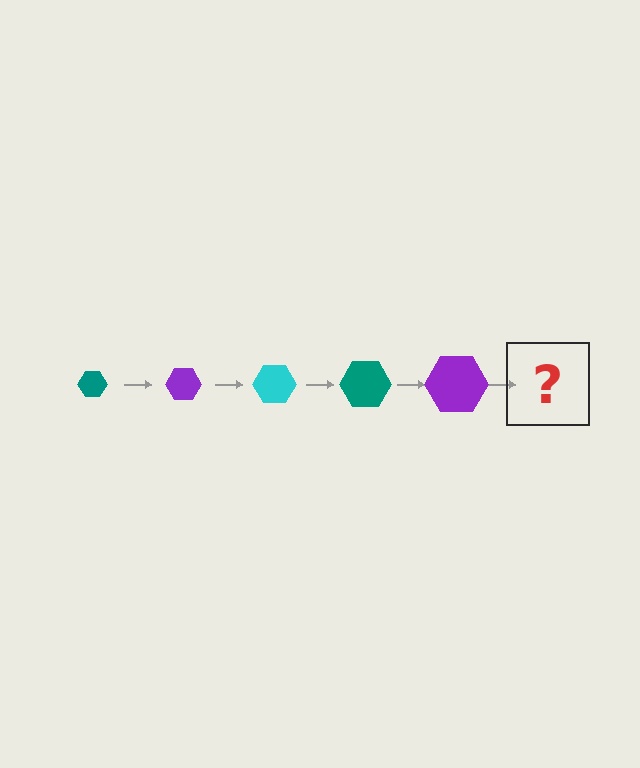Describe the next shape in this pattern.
It should be a cyan hexagon, larger than the previous one.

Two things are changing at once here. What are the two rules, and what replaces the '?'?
The two rules are that the hexagon grows larger each step and the color cycles through teal, purple, and cyan. The '?' should be a cyan hexagon, larger than the previous one.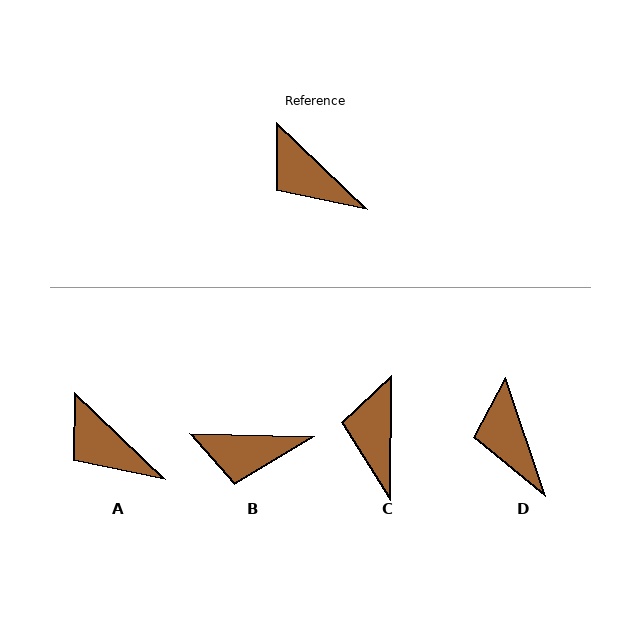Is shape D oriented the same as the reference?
No, it is off by about 28 degrees.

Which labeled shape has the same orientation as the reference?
A.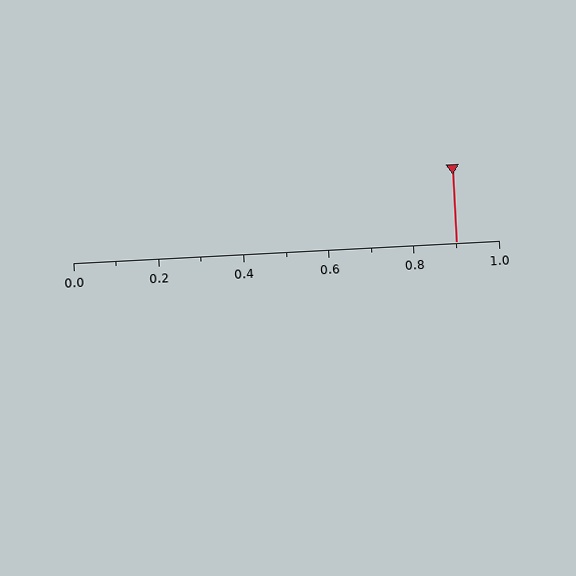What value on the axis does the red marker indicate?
The marker indicates approximately 0.9.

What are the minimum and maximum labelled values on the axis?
The axis runs from 0.0 to 1.0.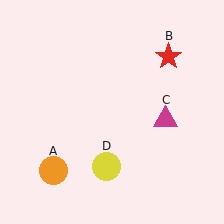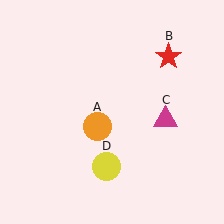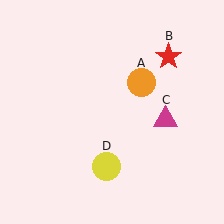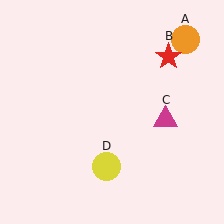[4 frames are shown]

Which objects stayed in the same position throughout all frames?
Red star (object B) and magenta triangle (object C) and yellow circle (object D) remained stationary.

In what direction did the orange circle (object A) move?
The orange circle (object A) moved up and to the right.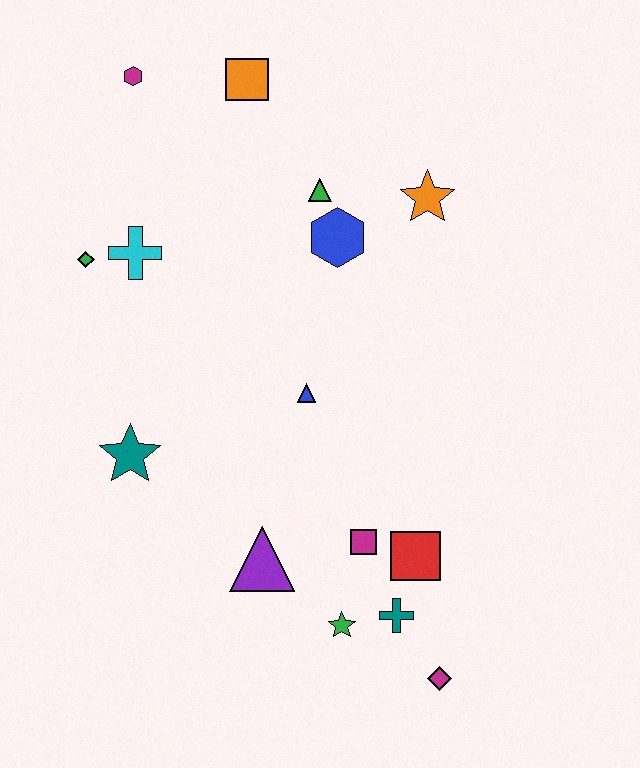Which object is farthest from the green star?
The magenta hexagon is farthest from the green star.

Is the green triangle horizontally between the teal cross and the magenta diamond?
No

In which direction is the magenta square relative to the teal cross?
The magenta square is above the teal cross.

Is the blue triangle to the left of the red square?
Yes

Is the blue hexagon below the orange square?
Yes